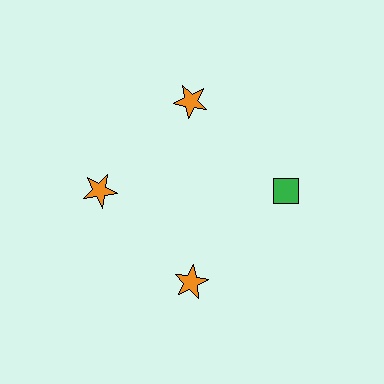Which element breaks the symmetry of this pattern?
The green diamond at roughly the 3 o'clock position breaks the symmetry. All other shapes are orange stars.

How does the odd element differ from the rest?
It differs in both color (green instead of orange) and shape (diamond instead of star).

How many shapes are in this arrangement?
There are 4 shapes arranged in a ring pattern.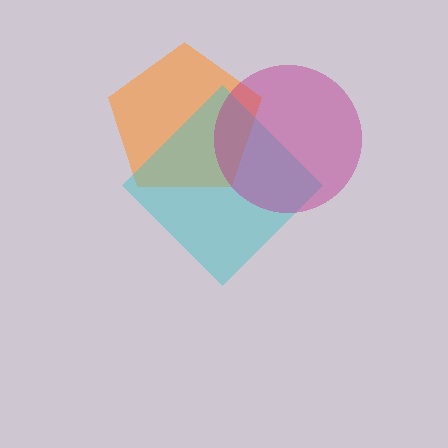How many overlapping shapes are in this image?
There are 3 overlapping shapes in the image.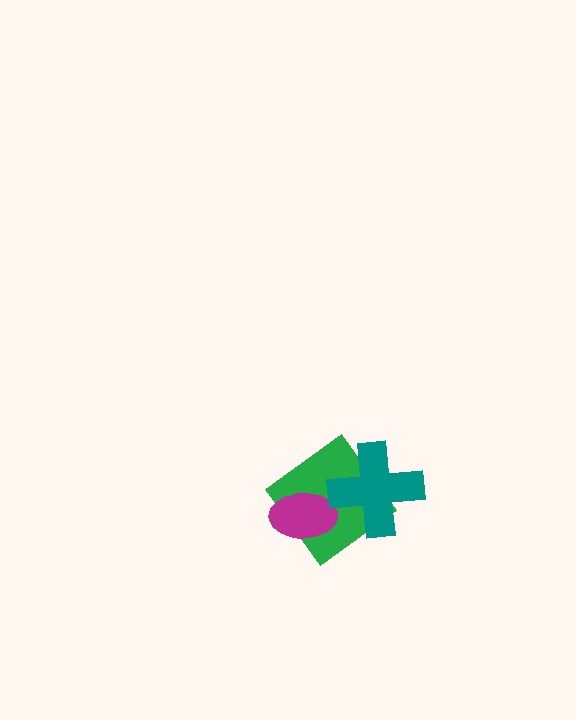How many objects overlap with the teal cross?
1 object overlaps with the teal cross.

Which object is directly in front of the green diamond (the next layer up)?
The magenta ellipse is directly in front of the green diamond.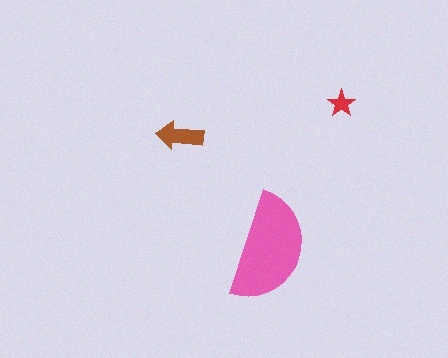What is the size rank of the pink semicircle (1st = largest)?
1st.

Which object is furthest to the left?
The brown arrow is leftmost.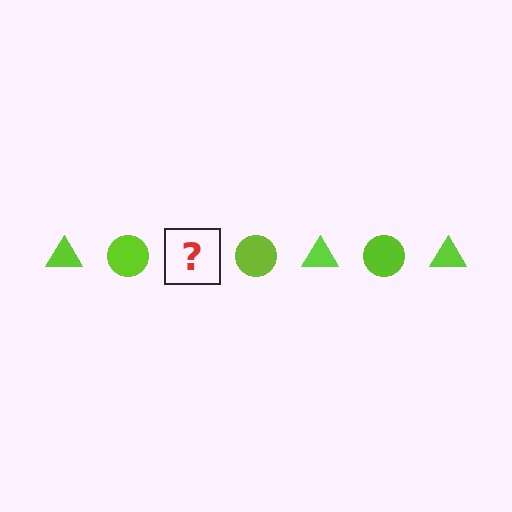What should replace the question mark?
The question mark should be replaced with a lime triangle.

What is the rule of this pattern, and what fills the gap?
The rule is that the pattern cycles through triangle, circle shapes in lime. The gap should be filled with a lime triangle.